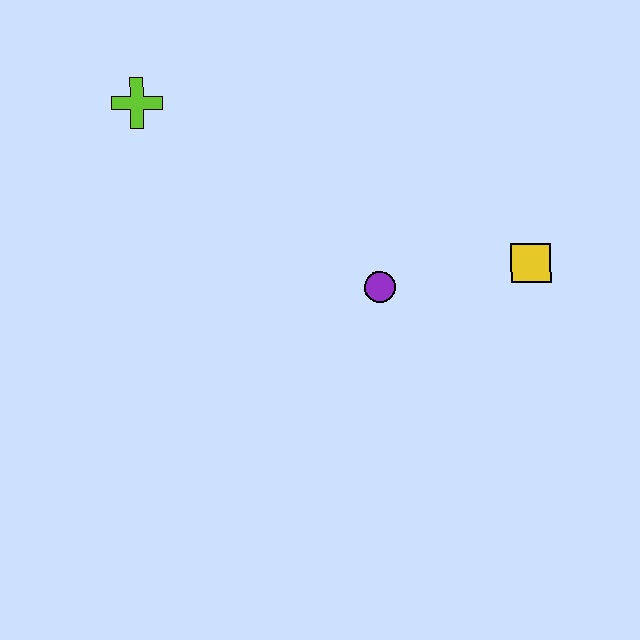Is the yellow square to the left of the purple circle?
No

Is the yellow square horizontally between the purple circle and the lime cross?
No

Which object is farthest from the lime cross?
The yellow square is farthest from the lime cross.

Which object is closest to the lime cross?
The purple circle is closest to the lime cross.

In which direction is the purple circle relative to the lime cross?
The purple circle is to the right of the lime cross.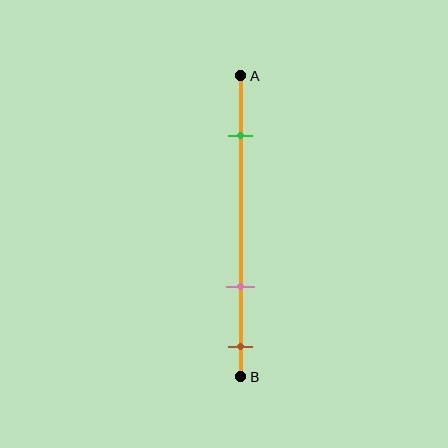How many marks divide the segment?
There are 3 marks dividing the segment.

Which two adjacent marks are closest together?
The pink and brown marks are the closest adjacent pair.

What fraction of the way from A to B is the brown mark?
The brown mark is approximately 90% (0.9) of the way from A to B.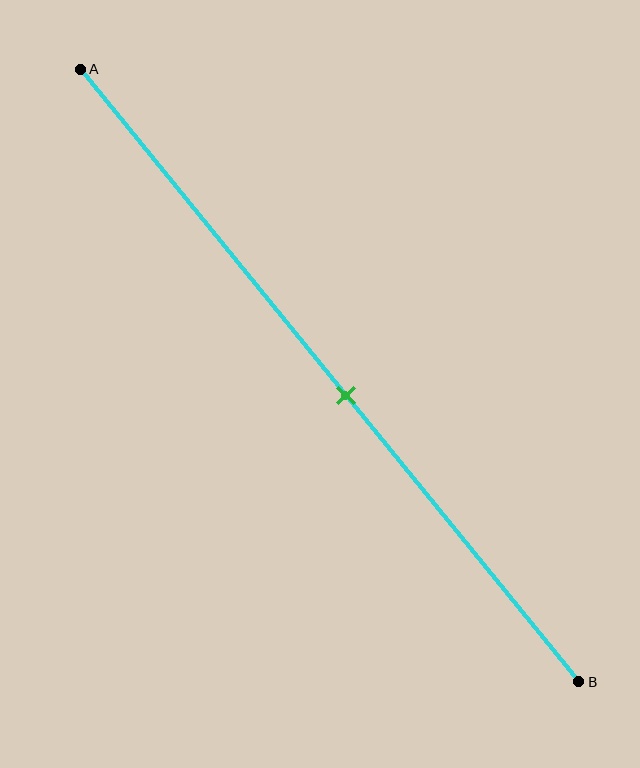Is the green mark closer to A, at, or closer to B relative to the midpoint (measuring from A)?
The green mark is closer to point B than the midpoint of segment AB.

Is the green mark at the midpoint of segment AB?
No, the mark is at about 55% from A, not at the 50% midpoint.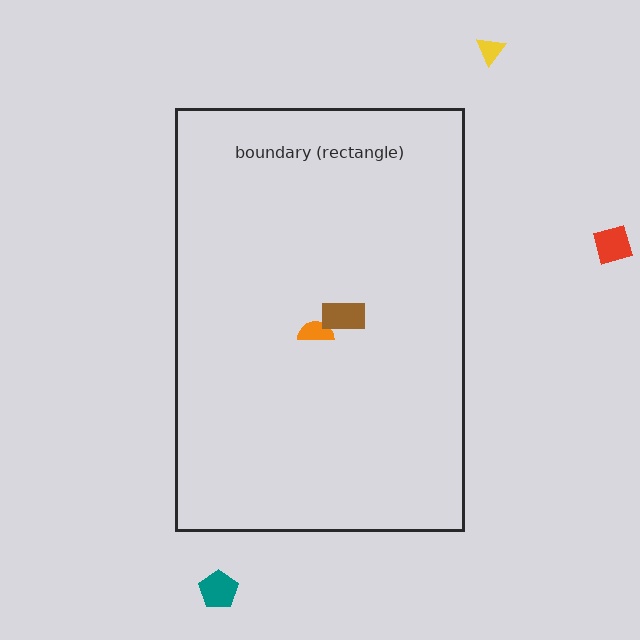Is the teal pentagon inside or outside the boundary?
Outside.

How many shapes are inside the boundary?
2 inside, 3 outside.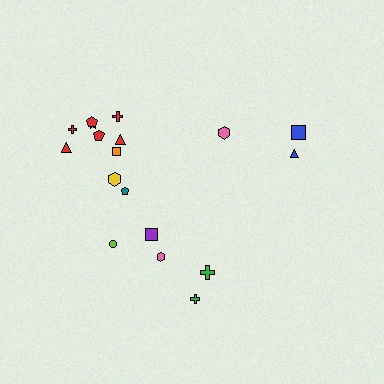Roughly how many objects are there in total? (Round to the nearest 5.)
Roughly 20 objects in total.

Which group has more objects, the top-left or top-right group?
The top-left group.